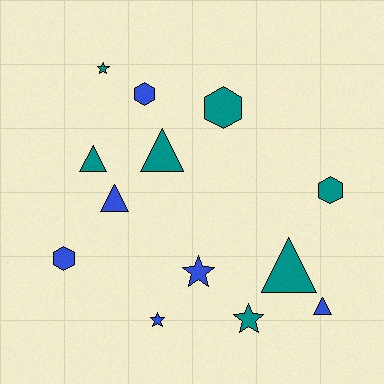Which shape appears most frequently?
Triangle, with 5 objects.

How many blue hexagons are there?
There are 2 blue hexagons.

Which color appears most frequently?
Teal, with 7 objects.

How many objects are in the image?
There are 13 objects.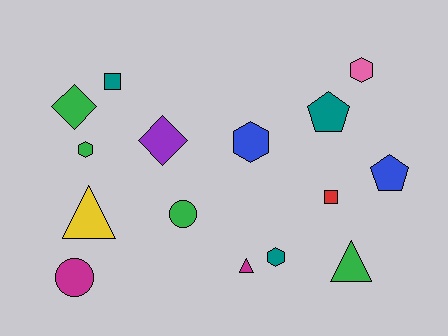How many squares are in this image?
There are 2 squares.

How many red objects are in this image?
There is 1 red object.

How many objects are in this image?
There are 15 objects.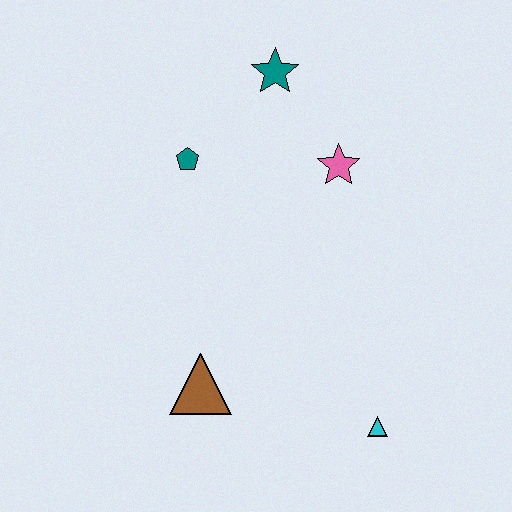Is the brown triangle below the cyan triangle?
No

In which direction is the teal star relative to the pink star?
The teal star is above the pink star.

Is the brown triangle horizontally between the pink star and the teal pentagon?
Yes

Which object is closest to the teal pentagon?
The teal star is closest to the teal pentagon.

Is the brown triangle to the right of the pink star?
No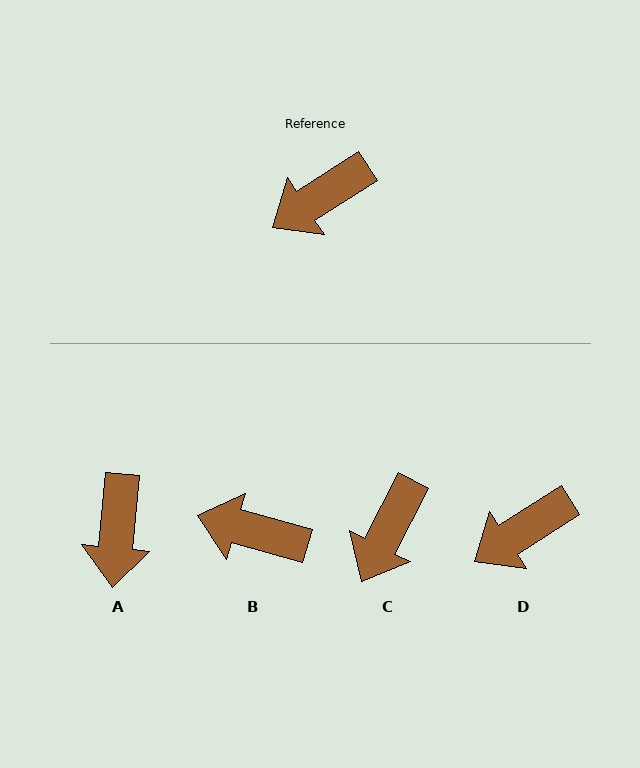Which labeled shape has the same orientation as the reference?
D.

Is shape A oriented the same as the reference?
No, it is off by about 52 degrees.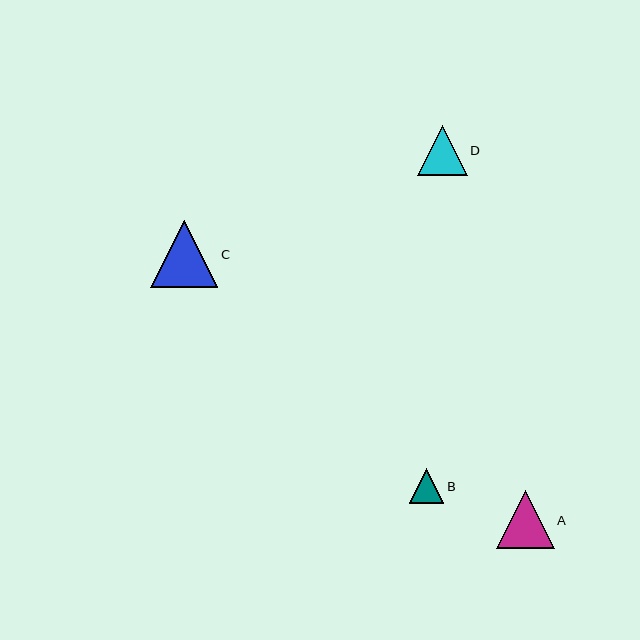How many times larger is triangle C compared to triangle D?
Triangle C is approximately 1.3 times the size of triangle D.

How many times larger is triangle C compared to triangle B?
Triangle C is approximately 2.0 times the size of triangle B.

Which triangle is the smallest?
Triangle B is the smallest with a size of approximately 34 pixels.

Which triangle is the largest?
Triangle C is the largest with a size of approximately 67 pixels.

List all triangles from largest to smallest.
From largest to smallest: C, A, D, B.